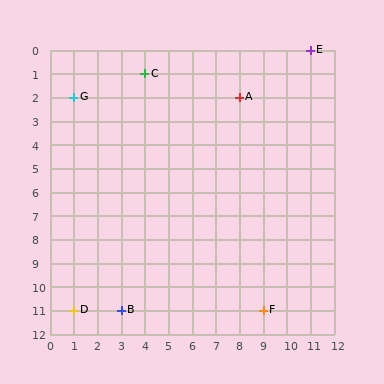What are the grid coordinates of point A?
Point A is at grid coordinates (8, 2).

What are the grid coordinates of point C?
Point C is at grid coordinates (4, 1).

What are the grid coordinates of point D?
Point D is at grid coordinates (1, 11).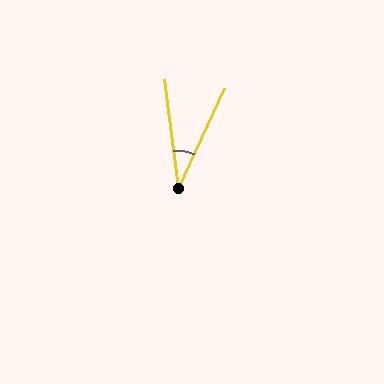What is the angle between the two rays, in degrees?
Approximately 32 degrees.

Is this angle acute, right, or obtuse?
It is acute.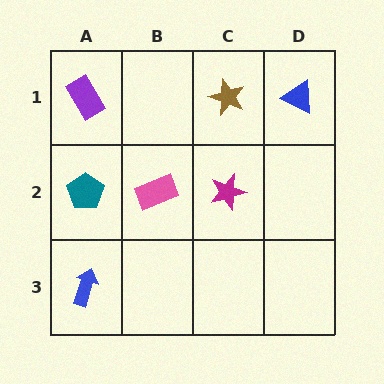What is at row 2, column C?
A magenta star.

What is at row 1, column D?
A blue triangle.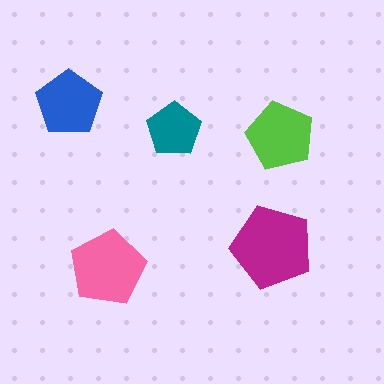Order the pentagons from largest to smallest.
the magenta one, the pink one, the lime one, the blue one, the teal one.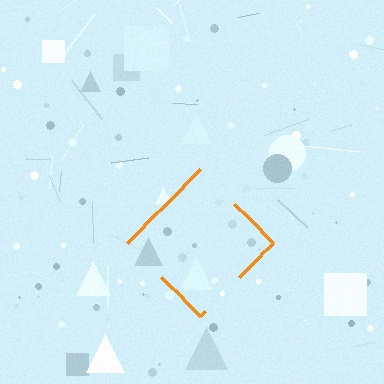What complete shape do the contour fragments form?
The contour fragments form a diamond.